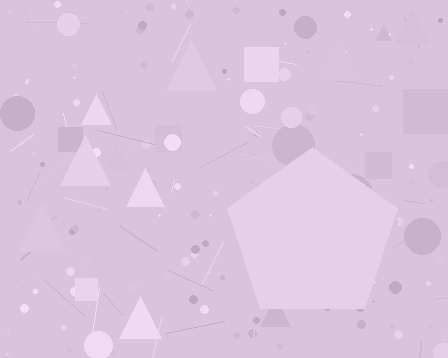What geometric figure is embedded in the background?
A pentagon is embedded in the background.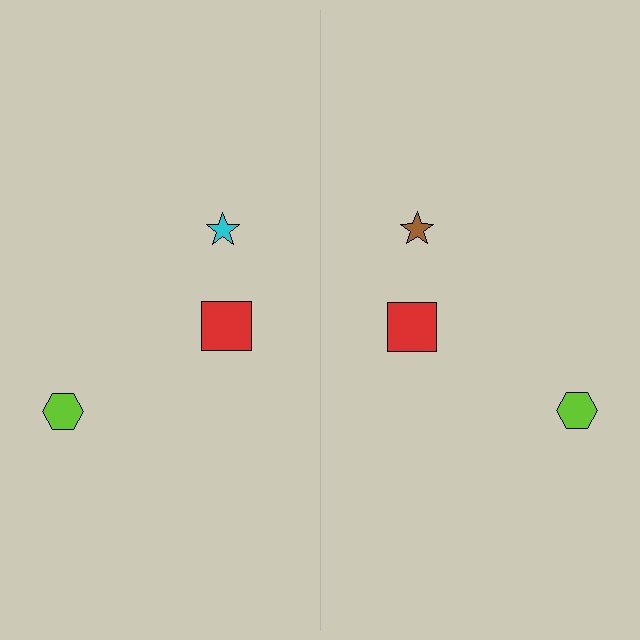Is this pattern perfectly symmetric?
No, the pattern is not perfectly symmetric. The brown star on the right side breaks the symmetry — its mirror counterpart is cyan.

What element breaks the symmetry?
The brown star on the right side breaks the symmetry — its mirror counterpart is cyan.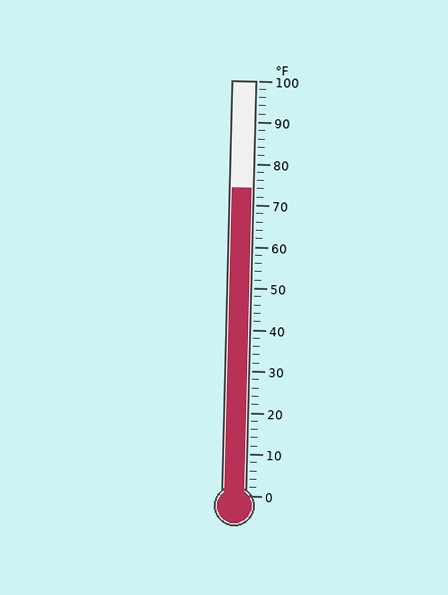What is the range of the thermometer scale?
The thermometer scale ranges from 0°F to 100°F.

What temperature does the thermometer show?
The thermometer shows approximately 74°F.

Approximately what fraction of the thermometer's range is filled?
The thermometer is filled to approximately 75% of its range.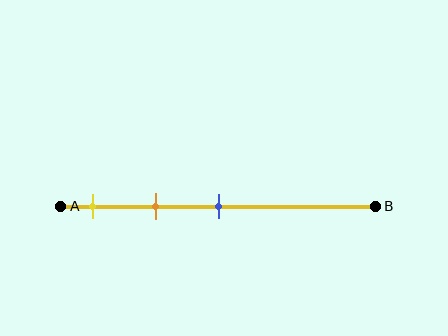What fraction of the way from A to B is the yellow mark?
The yellow mark is approximately 10% (0.1) of the way from A to B.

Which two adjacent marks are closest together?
The yellow and orange marks are the closest adjacent pair.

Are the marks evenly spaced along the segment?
Yes, the marks are approximately evenly spaced.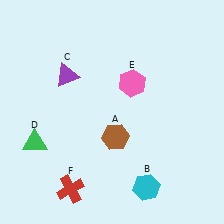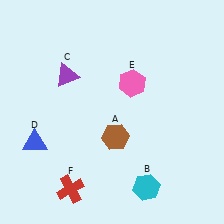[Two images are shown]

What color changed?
The triangle (D) changed from green in Image 1 to blue in Image 2.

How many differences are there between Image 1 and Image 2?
There is 1 difference between the two images.